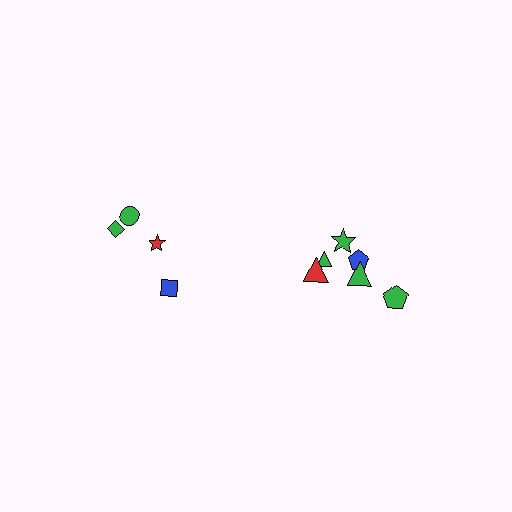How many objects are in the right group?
There are 6 objects.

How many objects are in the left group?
There are 4 objects.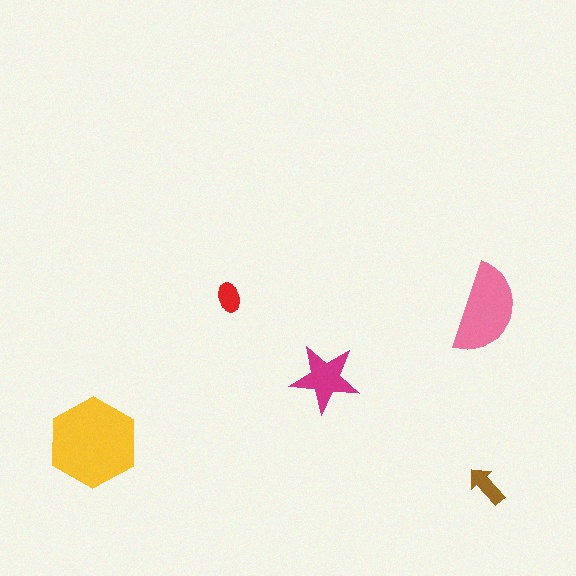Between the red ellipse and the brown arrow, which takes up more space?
The brown arrow.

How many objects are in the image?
There are 5 objects in the image.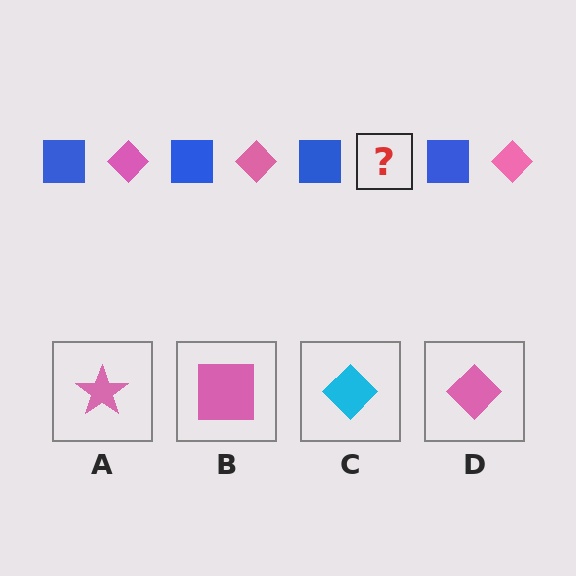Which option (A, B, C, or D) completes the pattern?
D.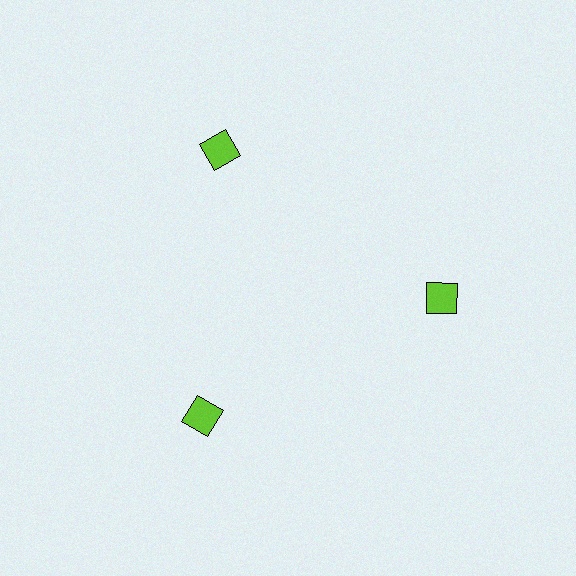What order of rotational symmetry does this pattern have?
This pattern has 3-fold rotational symmetry.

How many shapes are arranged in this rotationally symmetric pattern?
There are 3 shapes, arranged in 3 groups of 1.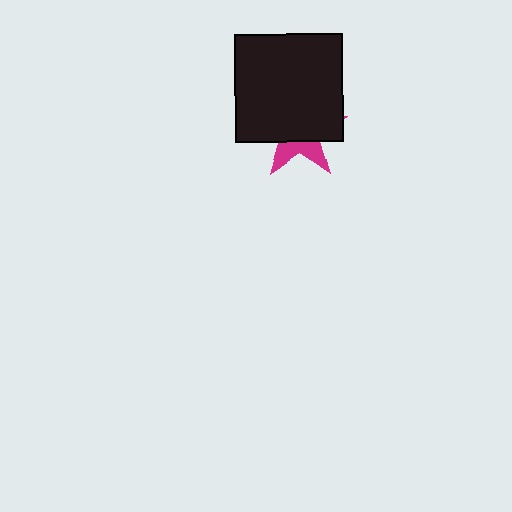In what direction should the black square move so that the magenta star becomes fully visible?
The black square should move up. That is the shortest direction to clear the overlap and leave the magenta star fully visible.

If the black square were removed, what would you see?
You would see the complete magenta star.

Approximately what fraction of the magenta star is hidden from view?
Roughly 68% of the magenta star is hidden behind the black square.